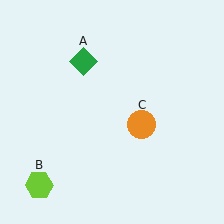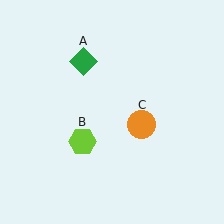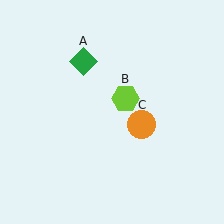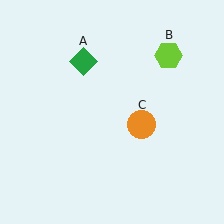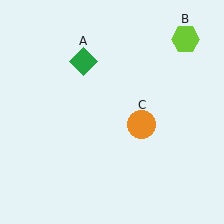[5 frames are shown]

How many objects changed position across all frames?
1 object changed position: lime hexagon (object B).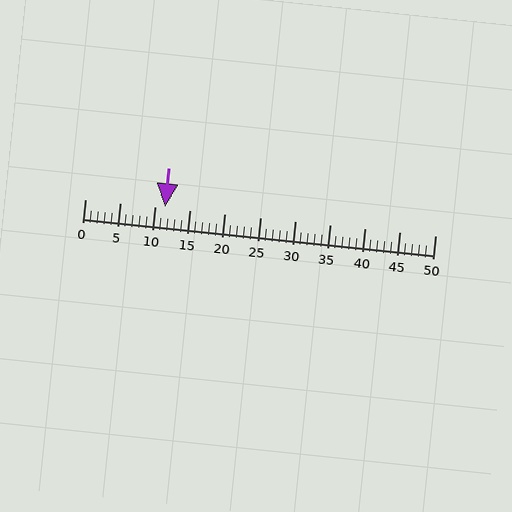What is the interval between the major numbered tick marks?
The major tick marks are spaced 5 units apart.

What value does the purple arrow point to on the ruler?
The purple arrow points to approximately 11.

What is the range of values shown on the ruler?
The ruler shows values from 0 to 50.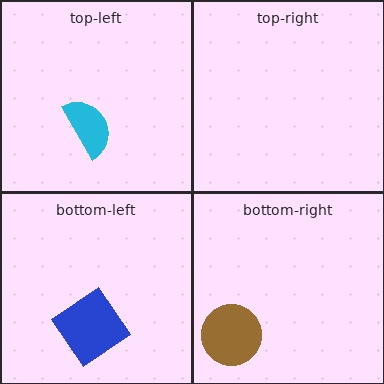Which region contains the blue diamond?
The bottom-left region.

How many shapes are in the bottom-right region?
1.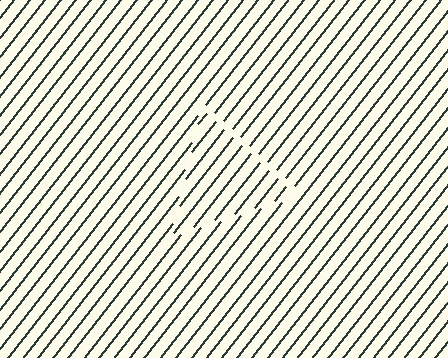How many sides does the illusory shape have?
3 sides — the line-ends trace a triangle.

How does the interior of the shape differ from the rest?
The interior of the shape contains the same grating, shifted by half a period — the contour is defined by the phase discontinuity where line-ends from the inner and outer gratings abut.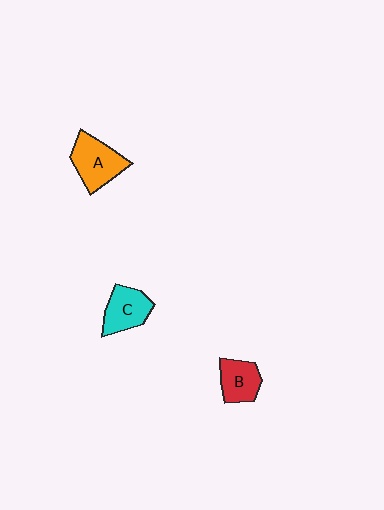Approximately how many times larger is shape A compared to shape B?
Approximately 1.3 times.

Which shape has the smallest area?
Shape B (red).